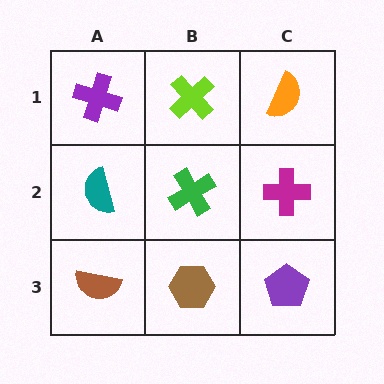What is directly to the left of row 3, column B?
A brown semicircle.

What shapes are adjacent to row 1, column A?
A teal semicircle (row 2, column A), a lime cross (row 1, column B).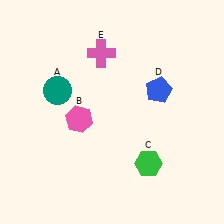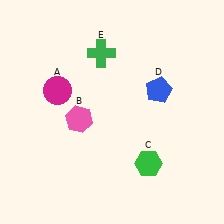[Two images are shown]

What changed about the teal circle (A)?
In Image 1, A is teal. In Image 2, it changed to magenta.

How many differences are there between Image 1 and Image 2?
There are 2 differences between the two images.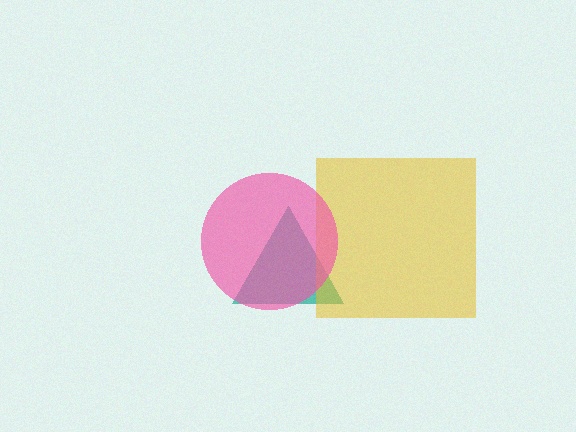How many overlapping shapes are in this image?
There are 3 overlapping shapes in the image.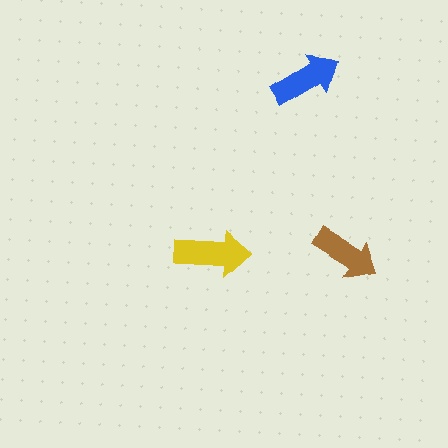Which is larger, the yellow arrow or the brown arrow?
The yellow one.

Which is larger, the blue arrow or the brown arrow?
The blue one.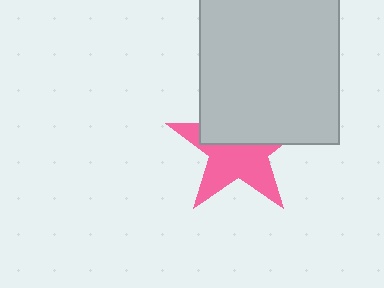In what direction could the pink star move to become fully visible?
The pink star could move down. That would shift it out from behind the light gray rectangle entirely.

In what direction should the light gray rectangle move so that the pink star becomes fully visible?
The light gray rectangle should move up. That is the shortest direction to clear the overlap and leave the pink star fully visible.